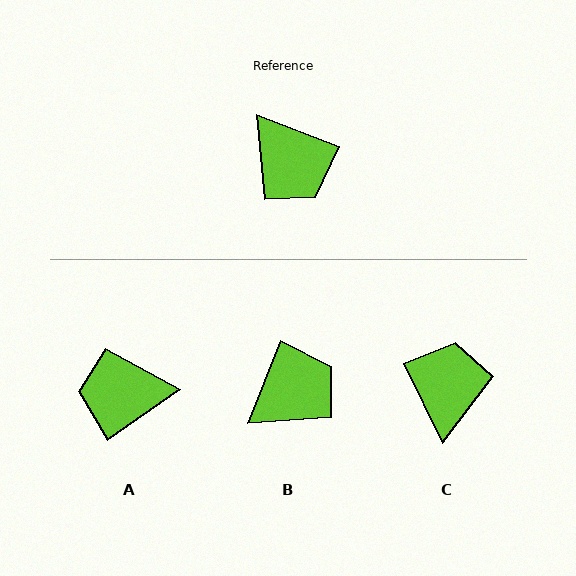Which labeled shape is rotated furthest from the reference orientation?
C, about 137 degrees away.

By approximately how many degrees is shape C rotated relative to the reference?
Approximately 137 degrees counter-clockwise.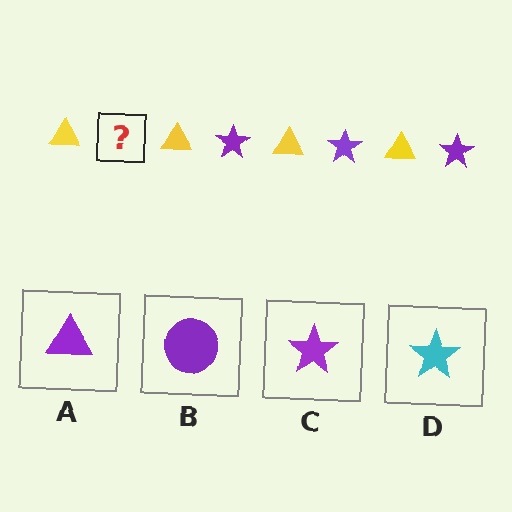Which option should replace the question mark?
Option C.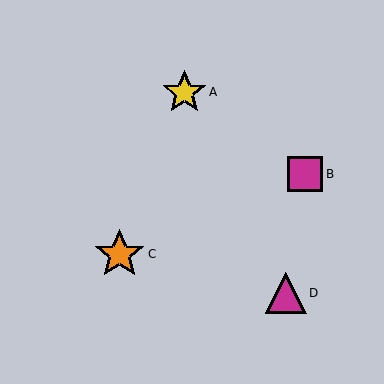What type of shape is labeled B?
Shape B is a magenta square.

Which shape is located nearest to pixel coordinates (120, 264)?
The orange star (labeled C) at (120, 254) is nearest to that location.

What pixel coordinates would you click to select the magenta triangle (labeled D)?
Click at (286, 293) to select the magenta triangle D.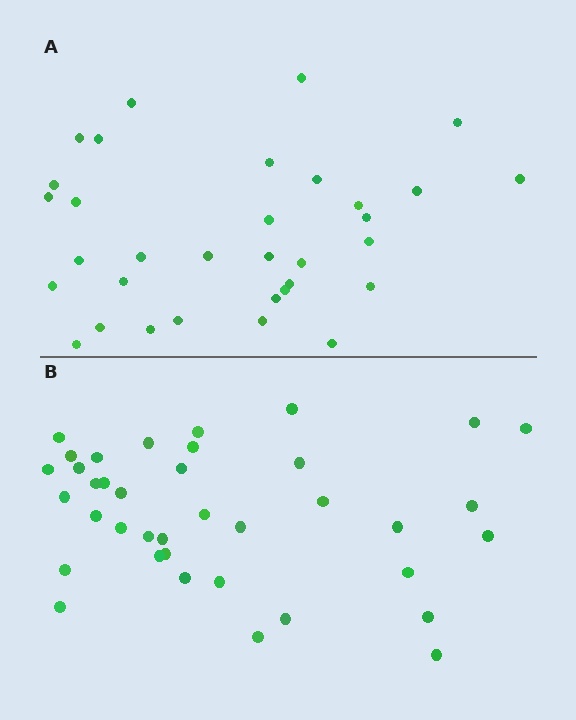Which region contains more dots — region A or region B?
Region B (the bottom region) has more dots.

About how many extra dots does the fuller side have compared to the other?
Region B has about 5 more dots than region A.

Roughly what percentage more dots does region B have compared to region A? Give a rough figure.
About 15% more.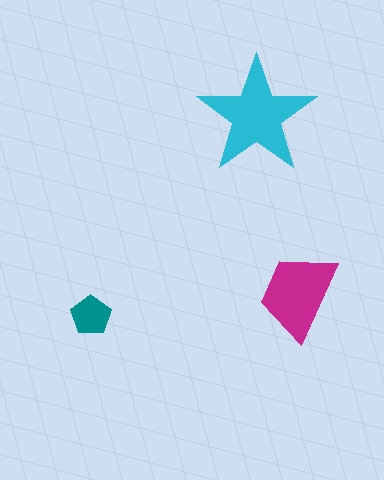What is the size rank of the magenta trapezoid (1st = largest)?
2nd.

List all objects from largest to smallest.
The cyan star, the magenta trapezoid, the teal pentagon.